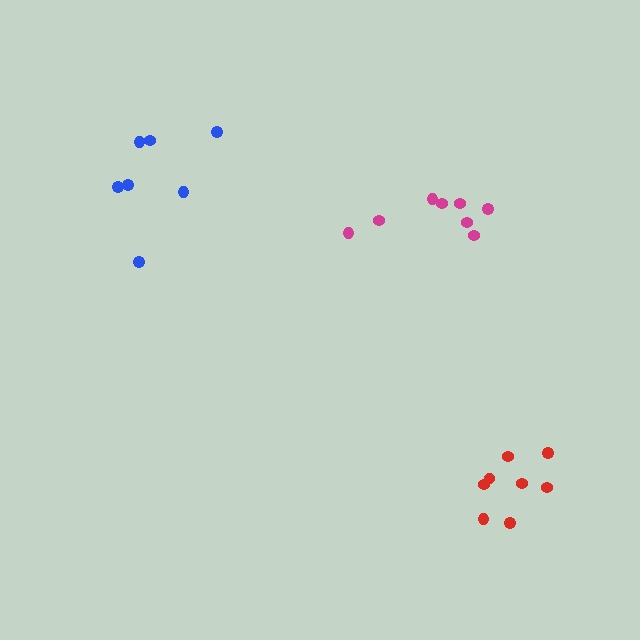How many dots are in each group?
Group 1: 8 dots, Group 2: 8 dots, Group 3: 7 dots (23 total).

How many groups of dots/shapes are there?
There are 3 groups.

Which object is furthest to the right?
The red cluster is rightmost.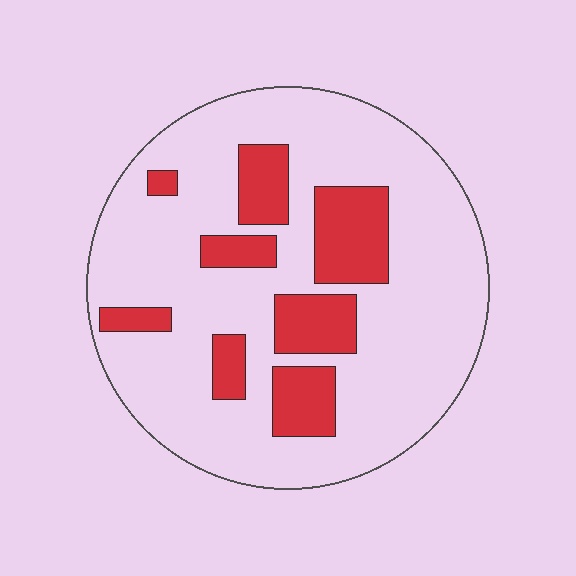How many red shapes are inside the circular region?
8.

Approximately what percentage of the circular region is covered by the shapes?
Approximately 20%.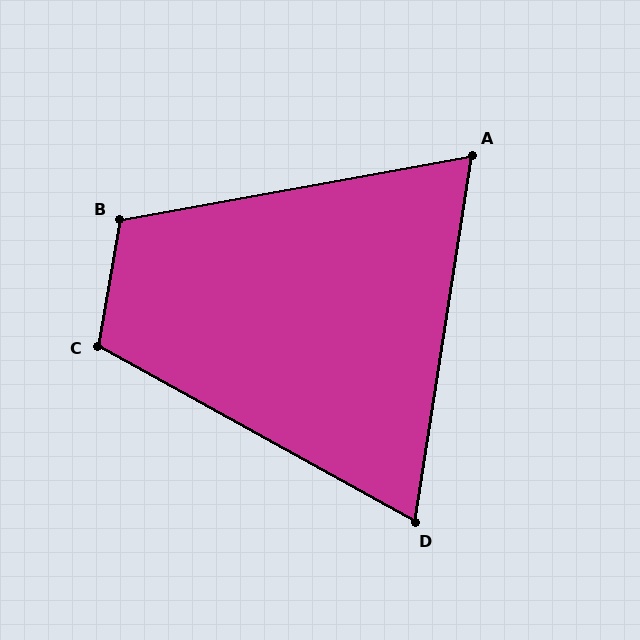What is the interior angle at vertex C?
Approximately 109 degrees (obtuse).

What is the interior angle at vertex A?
Approximately 71 degrees (acute).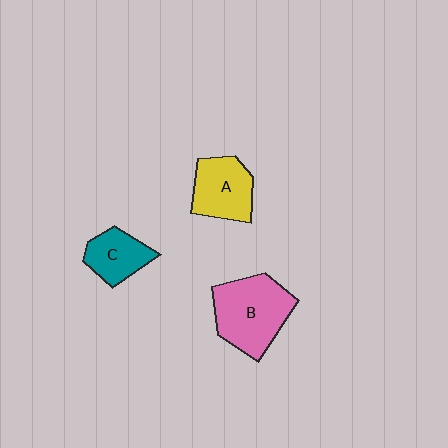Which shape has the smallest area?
Shape C (teal).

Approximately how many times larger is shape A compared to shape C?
Approximately 1.3 times.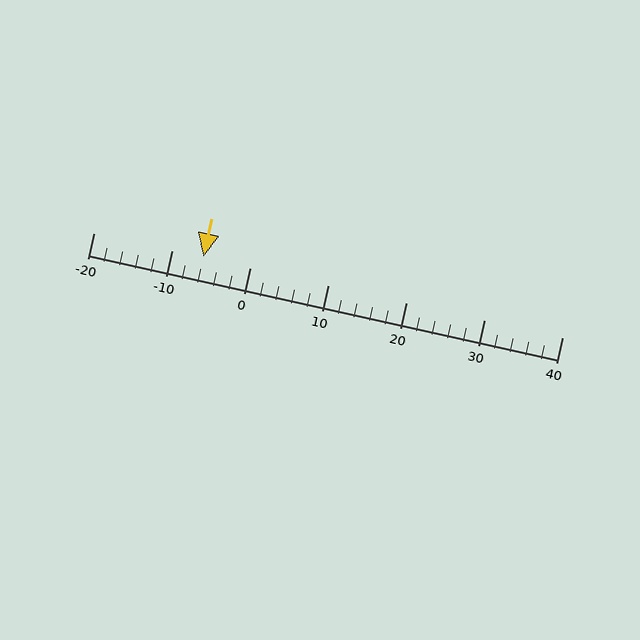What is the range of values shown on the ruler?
The ruler shows values from -20 to 40.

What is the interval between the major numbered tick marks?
The major tick marks are spaced 10 units apart.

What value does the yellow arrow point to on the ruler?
The yellow arrow points to approximately -6.